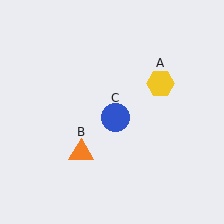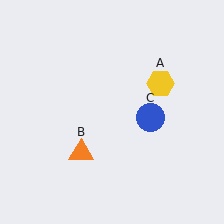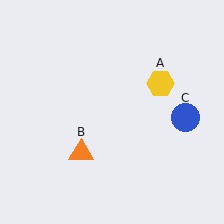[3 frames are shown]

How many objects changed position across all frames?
1 object changed position: blue circle (object C).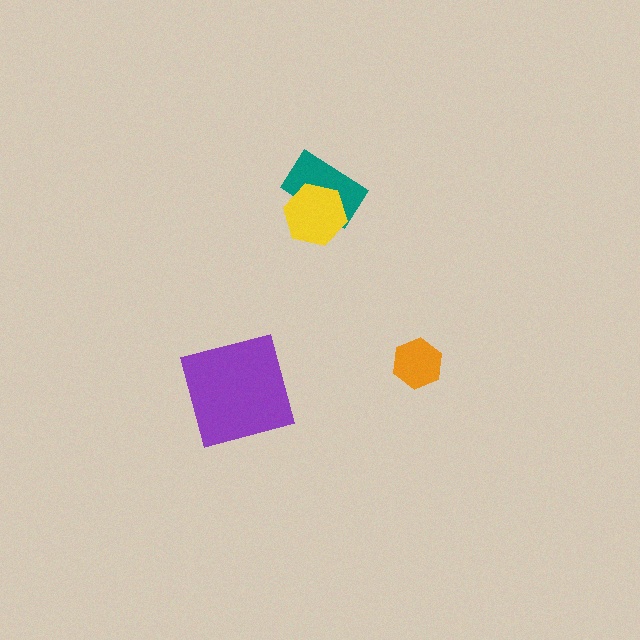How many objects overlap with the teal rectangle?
1 object overlaps with the teal rectangle.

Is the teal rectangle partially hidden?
Yes, it is partially covered by another shape.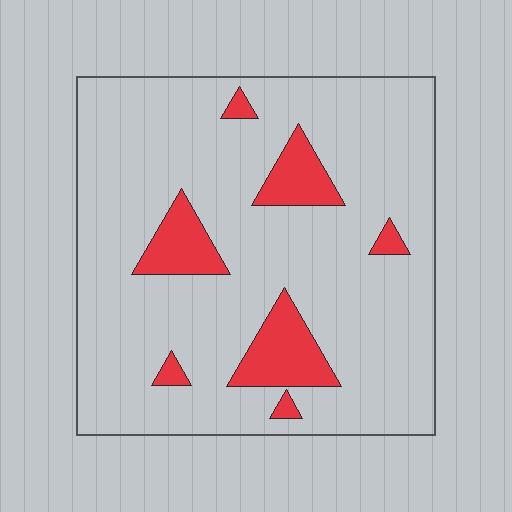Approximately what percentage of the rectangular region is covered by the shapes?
Approximately 15%.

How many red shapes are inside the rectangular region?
7.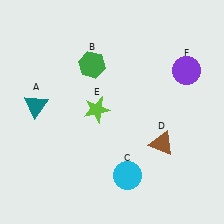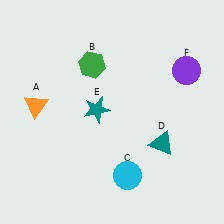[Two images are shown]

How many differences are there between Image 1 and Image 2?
There are 3 differences between the two images.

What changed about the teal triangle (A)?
In Image 1, A is teal. In Image 2, it changed to orange.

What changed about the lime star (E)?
In Image 1, E is lime. In Image 2, it changed to teal.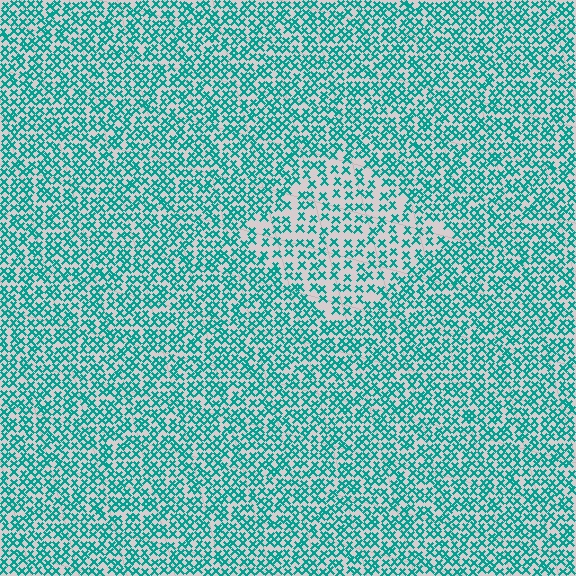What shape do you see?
I see a diamond.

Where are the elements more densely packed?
The elements are more densely packed outside the diamond boundary.